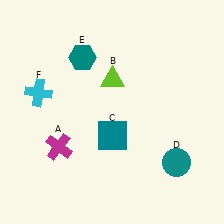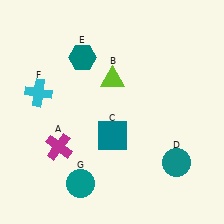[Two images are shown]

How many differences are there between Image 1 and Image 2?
There is 1 difference between the two images.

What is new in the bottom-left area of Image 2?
A teal circle (G) was added in the bottom-left area of Image 2.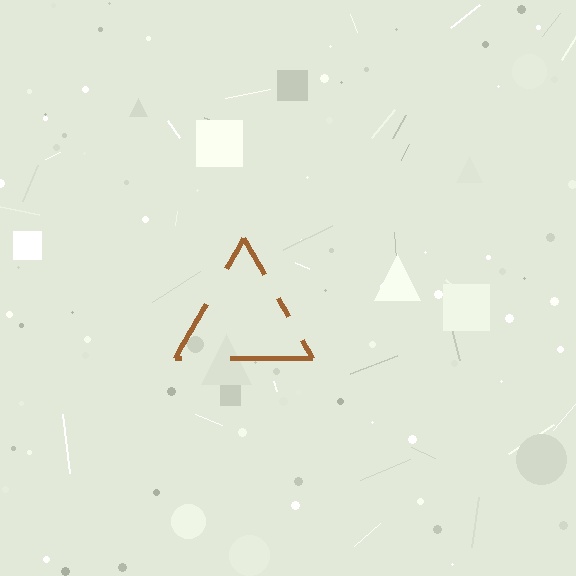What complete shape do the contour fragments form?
The contour fragments form a triangle.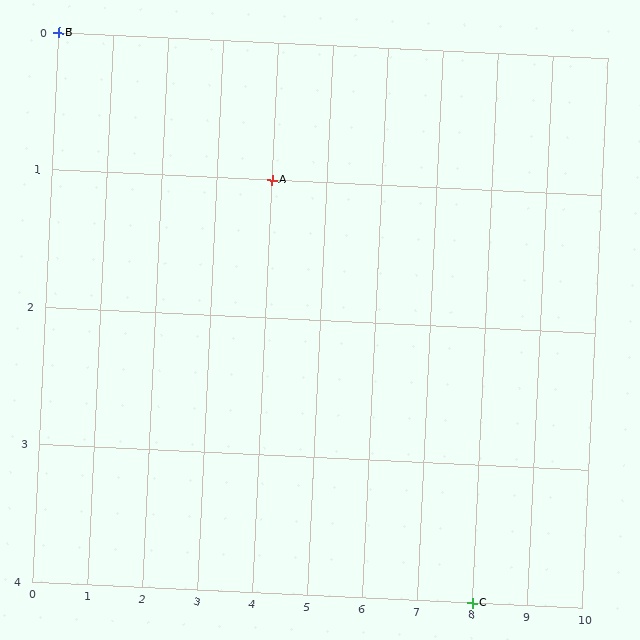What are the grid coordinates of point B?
Point B is at grid coordinates (0, 0).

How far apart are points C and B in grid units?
Points C and B are 8 columns and 4 rows apart (about 8.9 grid units diagonally).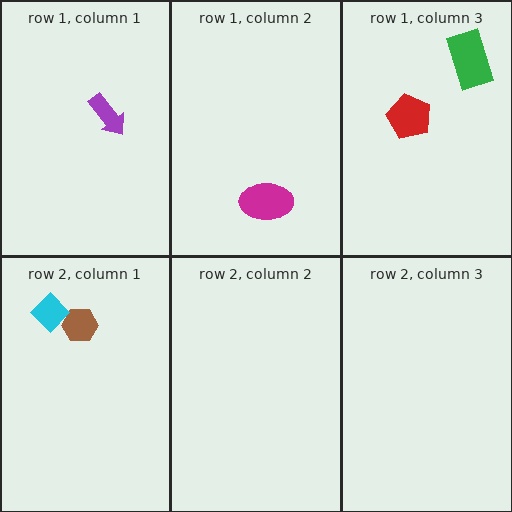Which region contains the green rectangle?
The row 1, column 3 region.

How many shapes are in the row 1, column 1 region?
1.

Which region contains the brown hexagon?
The row 2, column 1 region.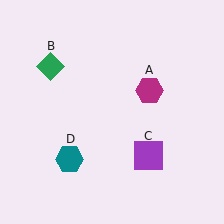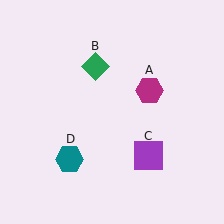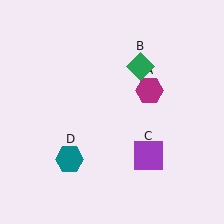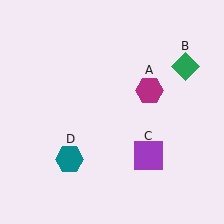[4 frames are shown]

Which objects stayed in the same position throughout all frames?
Magenta hexagon (object A) and purple square (object C) and teal hexagon (object D) remained stationary.